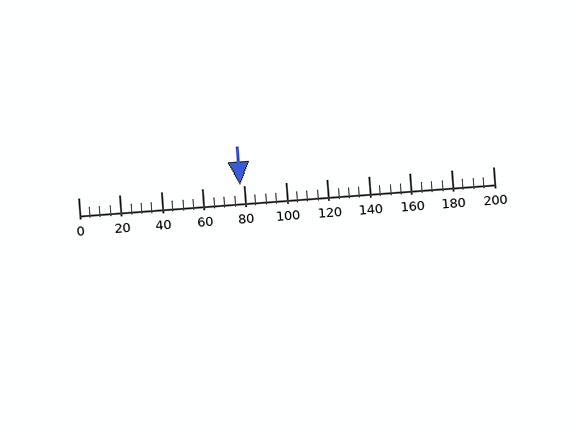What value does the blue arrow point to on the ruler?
The blue arrow points to approximately 78.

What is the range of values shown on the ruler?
The ruler shows values from 0 to 200.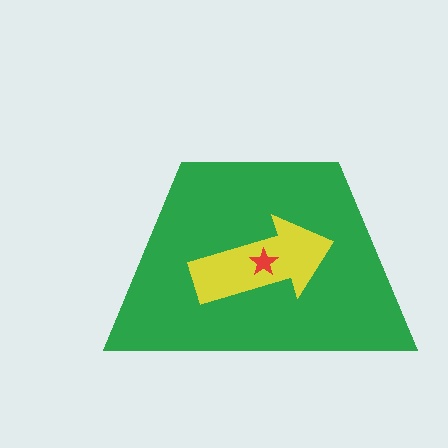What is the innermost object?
The red star.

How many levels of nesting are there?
3.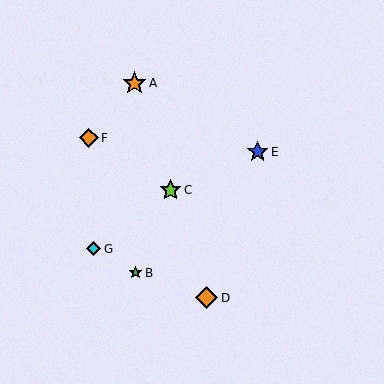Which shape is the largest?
The orange star (labeled A) is the largest.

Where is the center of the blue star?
The center of the blue star is at (258, 152).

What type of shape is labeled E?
Shape E is a blue star.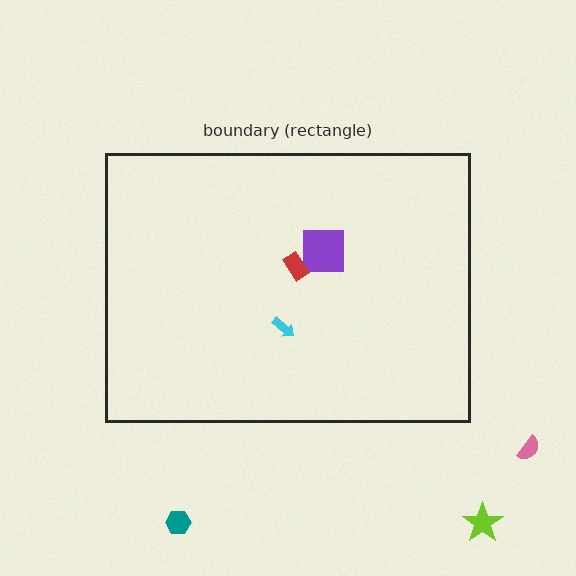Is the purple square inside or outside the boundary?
Inside.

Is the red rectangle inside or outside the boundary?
Inside.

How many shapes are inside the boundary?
3 inside, 3 outside.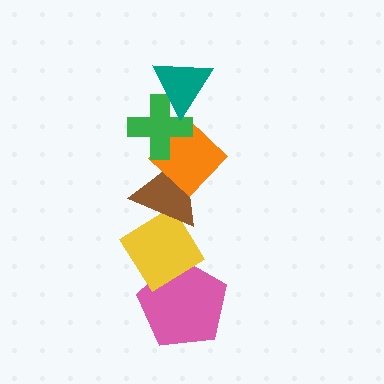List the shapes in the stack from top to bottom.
From top to bottom: the teal triangle, the green cross, the orange diamond, the brown triangle, the yellow diamond, the pink pentagon.